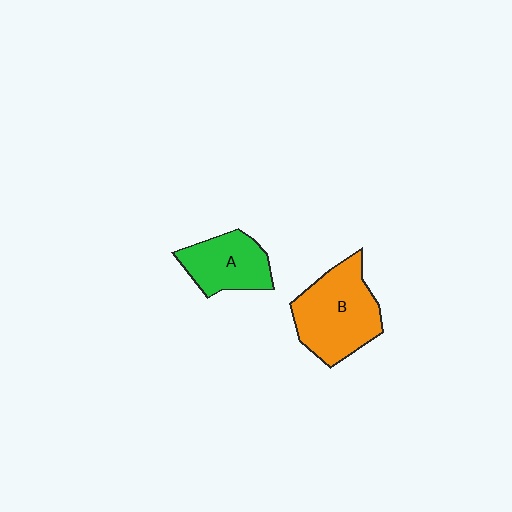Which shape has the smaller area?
Shape A (green).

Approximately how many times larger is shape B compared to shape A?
Approximately 1.5 times.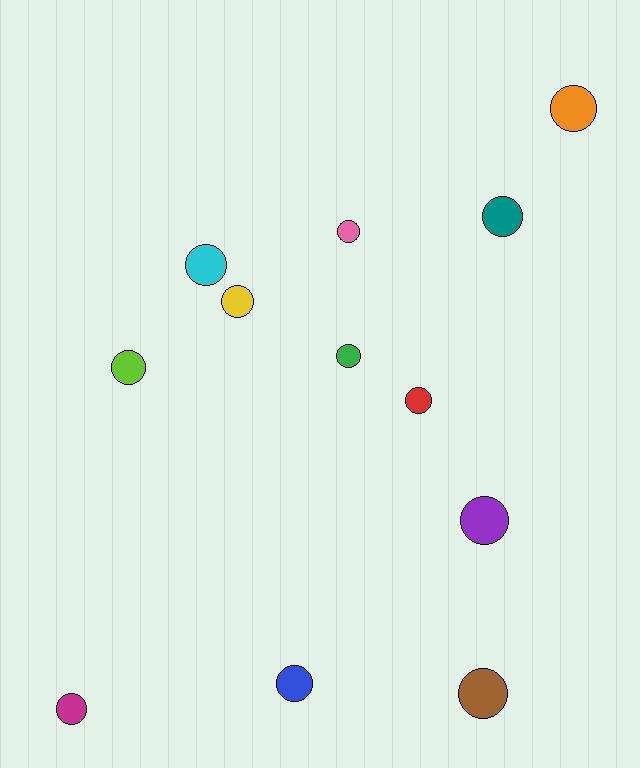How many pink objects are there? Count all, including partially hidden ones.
There is 1 pink object.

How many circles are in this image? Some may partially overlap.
There are 12 circles.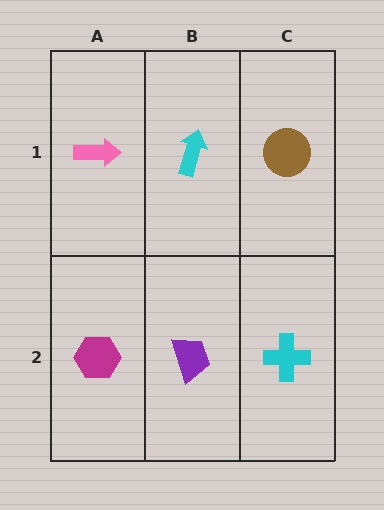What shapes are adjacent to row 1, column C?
A cyan cross (row 2, column C), a cyan arrow (row 1, column B).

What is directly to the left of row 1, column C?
A cyan arrow.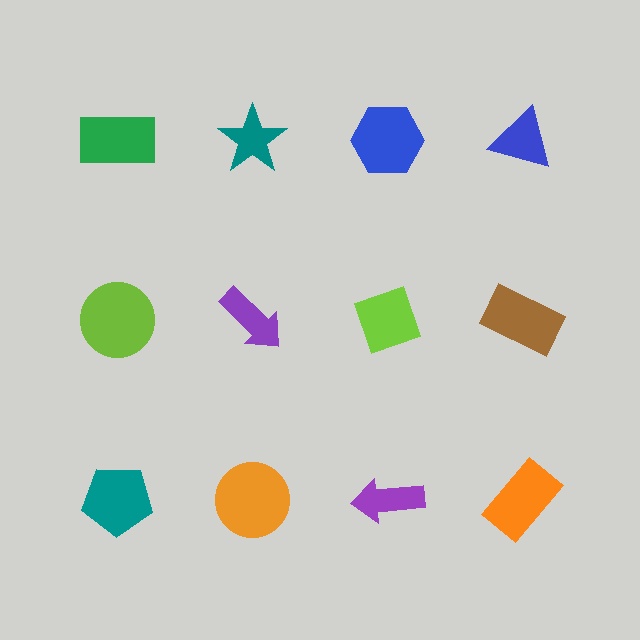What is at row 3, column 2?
An orange circle.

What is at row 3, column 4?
An orange rectangle.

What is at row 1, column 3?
A blue hexagon.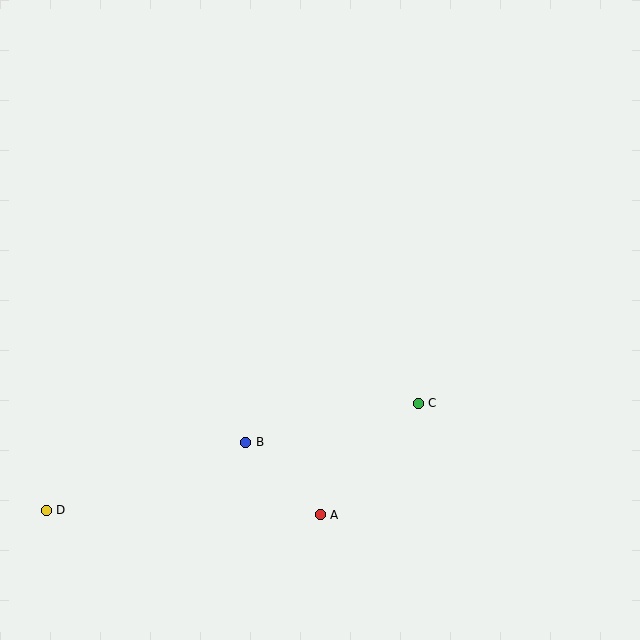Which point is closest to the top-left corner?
Point B is closest to the top-left corner.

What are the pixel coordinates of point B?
Point B is at (246, 442).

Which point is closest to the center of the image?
Point C at (418, 403) is closest to the center.